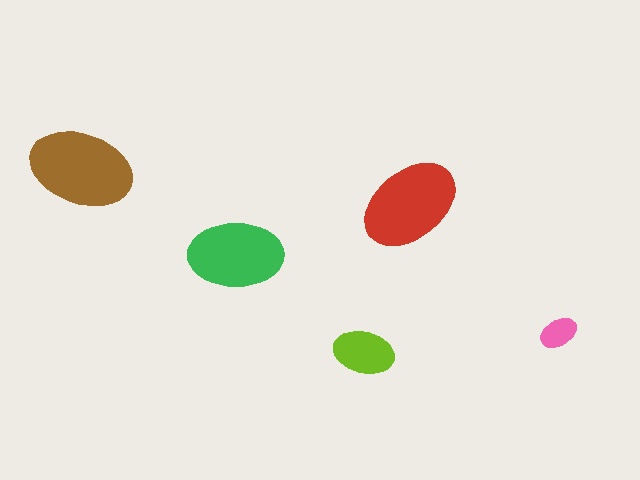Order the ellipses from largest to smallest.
the brown one, the red one, the green one, the lime one, the pink one.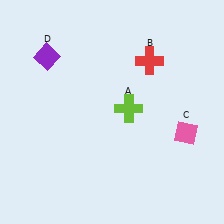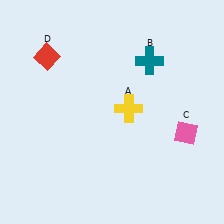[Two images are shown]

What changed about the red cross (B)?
In Image 1, B is red. In Image 2, it changed to teal.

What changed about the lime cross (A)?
In Image 1, A is lime. In Image 2, it changed to yellow.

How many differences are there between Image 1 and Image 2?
There are 3 differences between the two images.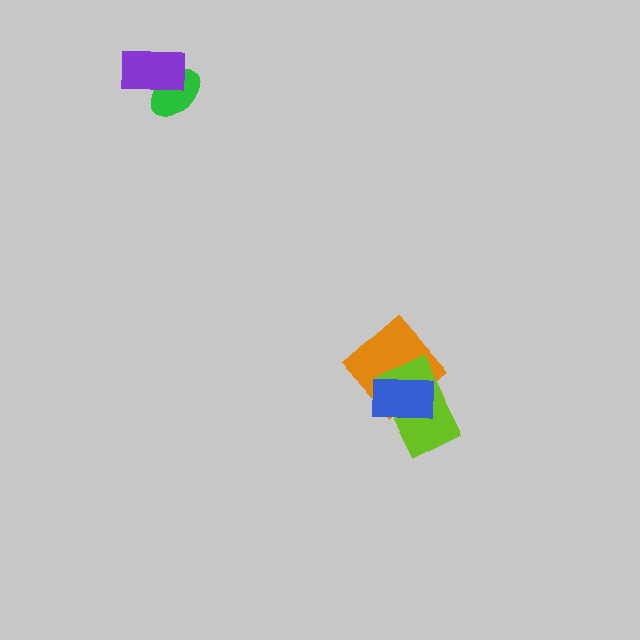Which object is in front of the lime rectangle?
The blue rectangle is in front of the lime rectangle.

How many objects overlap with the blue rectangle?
2 objects overlap with the blue rectangle.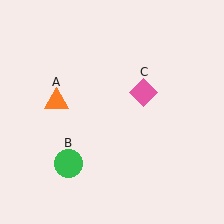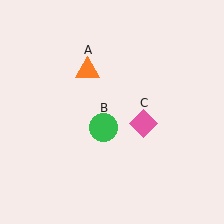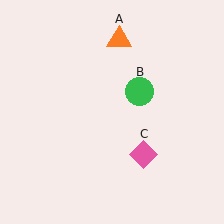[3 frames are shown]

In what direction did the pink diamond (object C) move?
The pink diamond (object C) moved down.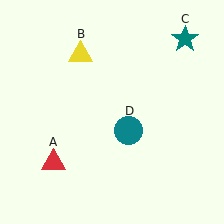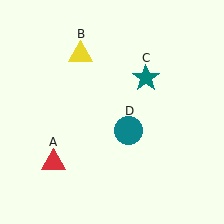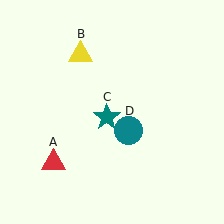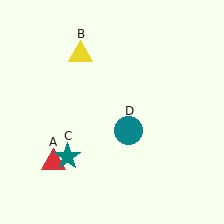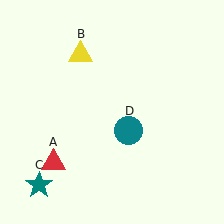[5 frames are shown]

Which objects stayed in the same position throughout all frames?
Red triangle (object A) and yellow triangle (object B) and teal circle (object D) remained stationary.